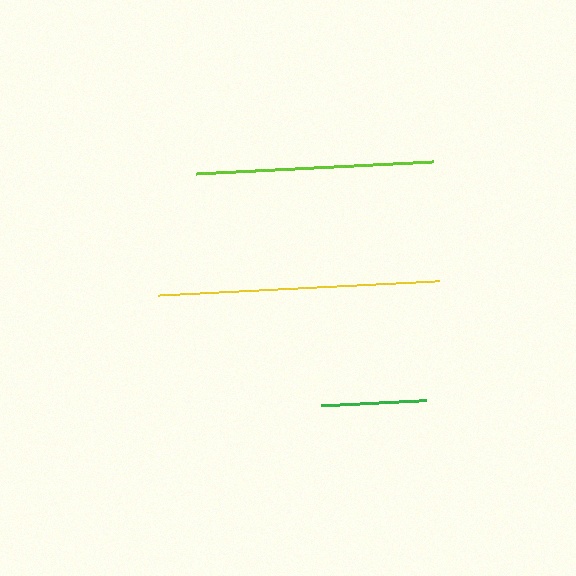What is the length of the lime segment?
The lime segment is approximately 237 pixels long.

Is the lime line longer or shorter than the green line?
The lime line is longer than the green line.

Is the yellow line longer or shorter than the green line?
The yellow line is longer than the green line.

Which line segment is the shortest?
The green line is the shortest at approximately 104 pixels.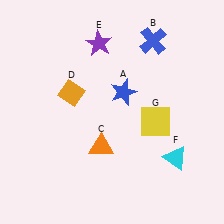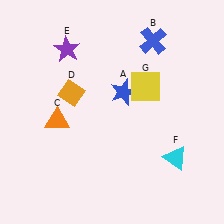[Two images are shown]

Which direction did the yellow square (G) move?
The yellow square (G) moved up.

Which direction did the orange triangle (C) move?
The orange triangle (C) moved left.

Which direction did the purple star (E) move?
The purple star (E) moved left.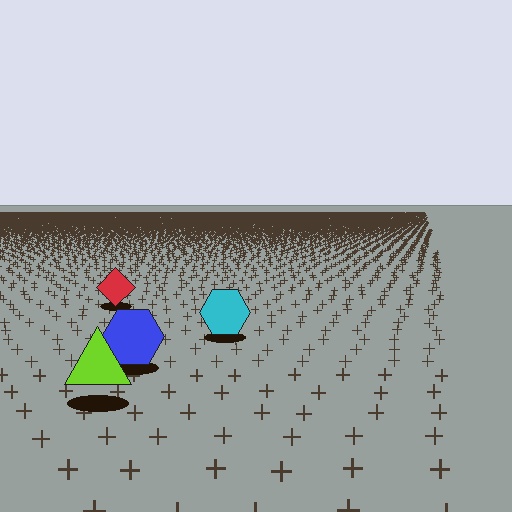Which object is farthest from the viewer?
The red diamond is farthest from the viewer. It appears smaller and the ground texture around it is denser.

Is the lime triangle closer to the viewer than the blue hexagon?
Yes. The lime triangle is closer — you can tell from the texture gradient: the ground texture is coarser near it.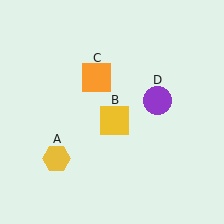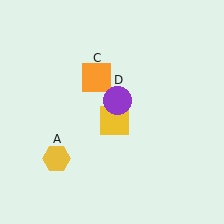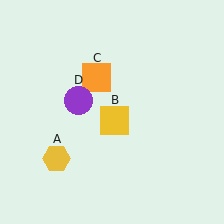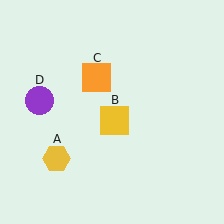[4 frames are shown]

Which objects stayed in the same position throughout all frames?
Yellow hexagon (object A) and yellow square (object B) and orange square (object C) remained stationary.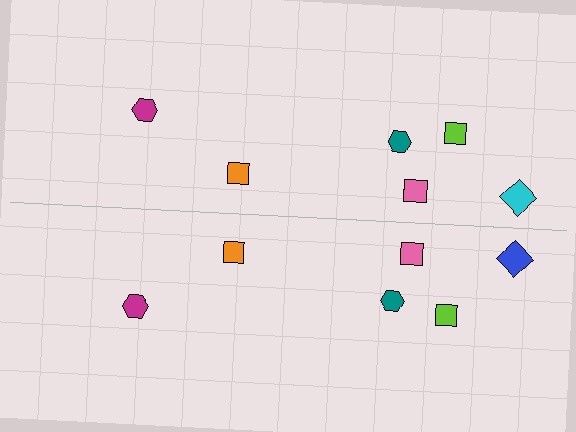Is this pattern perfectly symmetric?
No, the pattern is not perfectly symmetric. The blue diamond on the bottom side breaks the symmetry — its mirror counterpart is cyan.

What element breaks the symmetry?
The blue diamond on the bottom side breaks the symmetry — its mirror counterpart is cyan.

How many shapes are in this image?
There are 12 shapes in this image.